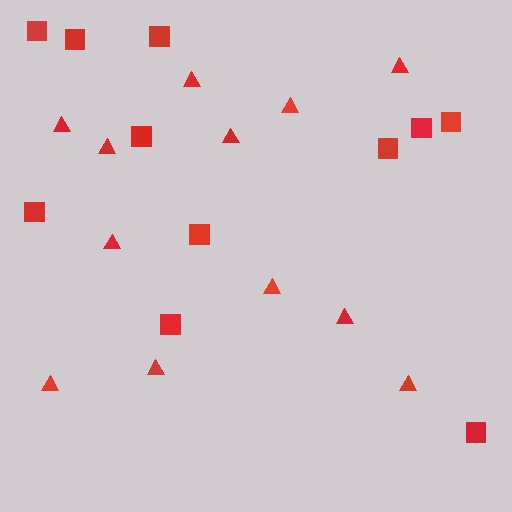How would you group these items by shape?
There are 2 groups: one group of triangles (12) and one group of squares (11).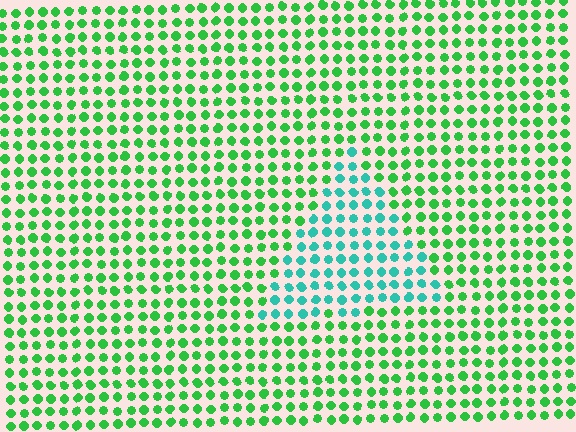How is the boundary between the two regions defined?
The boundary is defined purely by a slight shift in hue (about 43 degrees). Spacing, size, and orientation are identical on both sides.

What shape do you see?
I see a triangle.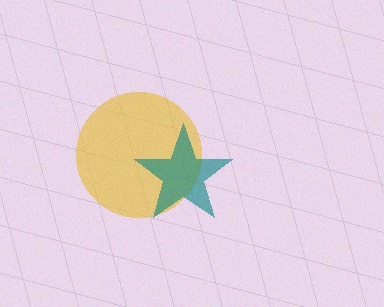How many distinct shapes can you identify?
There are 2 distinct shapes: a yellow circle, a teal star.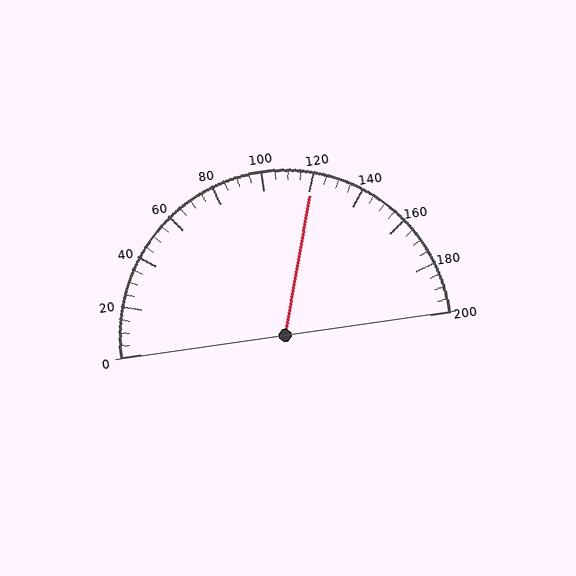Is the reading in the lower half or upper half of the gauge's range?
The reading is in the upper half of the range (0 to 200).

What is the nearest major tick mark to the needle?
The nearest major tick mark is 120.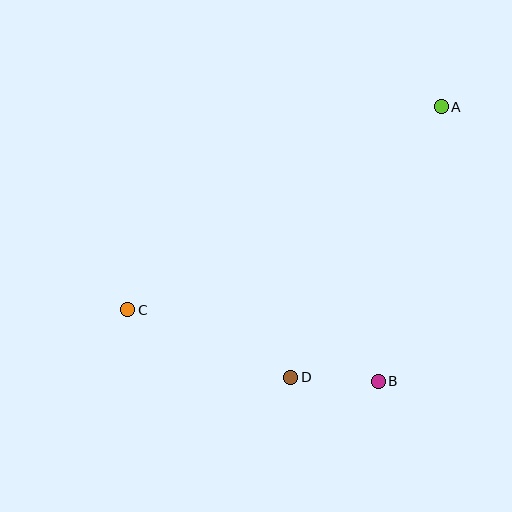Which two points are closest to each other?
Points B and D are closest to each other.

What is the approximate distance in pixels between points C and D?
The distance between C and D is approximately 176 pixels.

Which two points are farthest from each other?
Points A and C are farthest from each other.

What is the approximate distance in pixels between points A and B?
The distance between A and B is approximately 282 pixels.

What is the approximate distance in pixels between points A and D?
The distance between A and D is approximately 310 pixels.